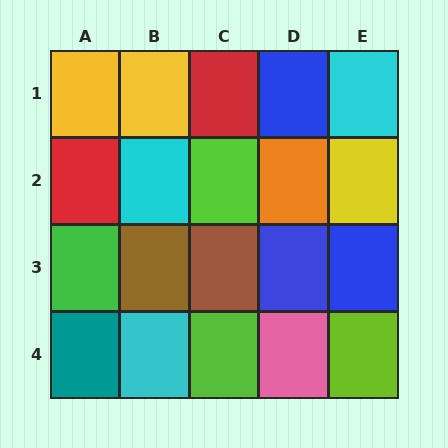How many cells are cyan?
3 cells are cyan.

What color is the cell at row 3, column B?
Brown.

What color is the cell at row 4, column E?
Lime.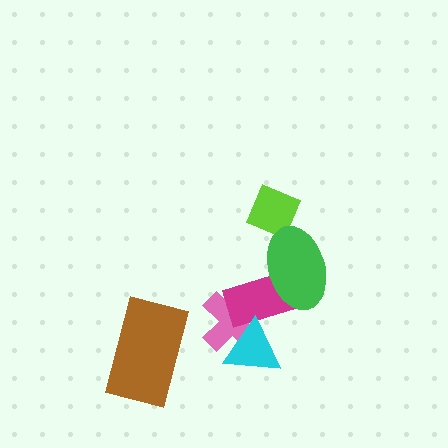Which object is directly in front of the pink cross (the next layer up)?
The magenta rectangle is directly in front of the pink cross.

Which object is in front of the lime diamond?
The green ellipse is in front of the lime diamond.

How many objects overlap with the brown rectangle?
0 objects overlap with the brown rectangle.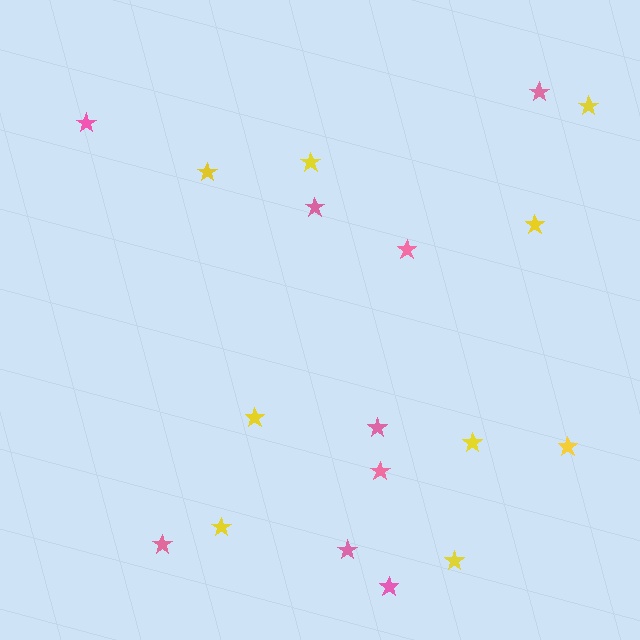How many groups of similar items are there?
There are 2 groups: one group of yellow stars (9) and one group of pink stars (9).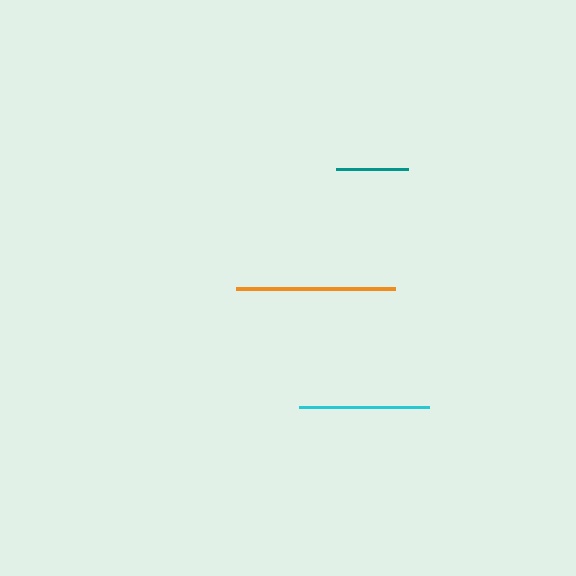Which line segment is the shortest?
The teal line is the shortest at approximately 73 pixels.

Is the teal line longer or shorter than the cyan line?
The cyan line is longer than the teal line.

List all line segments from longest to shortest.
From longest to shortest: orange, cyan, teal.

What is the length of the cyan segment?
The cyan segment is approximately 129 pixels long.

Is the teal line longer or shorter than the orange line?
The orange line is longer than the teal line.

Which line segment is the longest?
The orange line is the longest at approximately 158 pixels.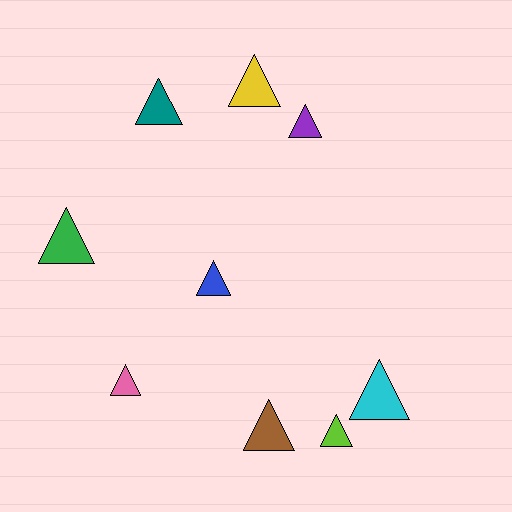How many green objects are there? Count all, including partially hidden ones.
There is 1 green object.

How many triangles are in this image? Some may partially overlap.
There are 9 triangles.